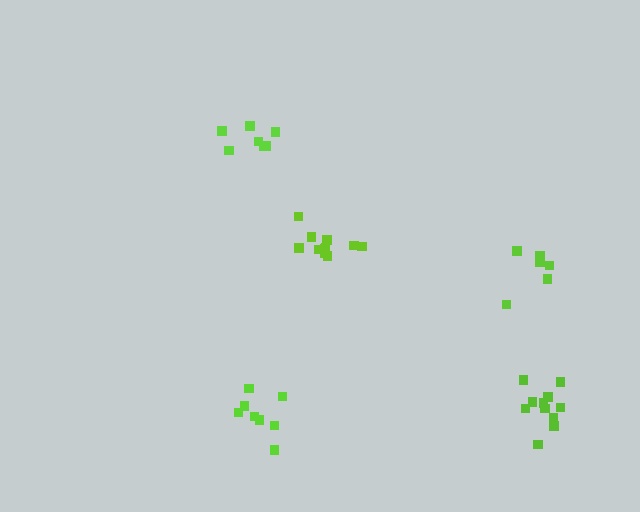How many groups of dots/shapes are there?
There are 5 groups.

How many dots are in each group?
Group 1: 11 dots, Group 2: 8 dots, Group 3: 11 dots, Group 4: 6 dots, Group 5: 7 dots (43 total).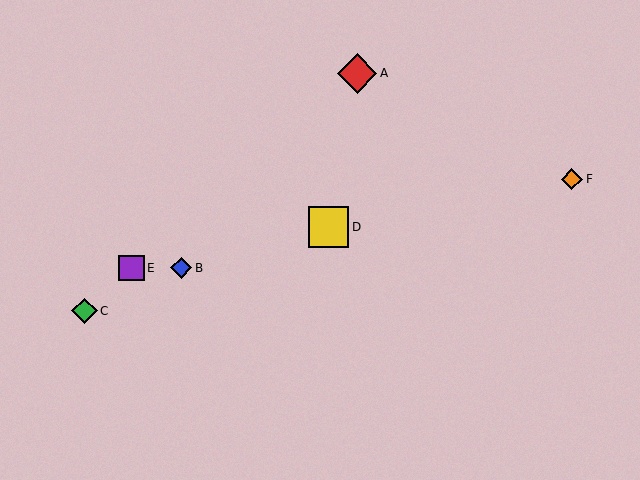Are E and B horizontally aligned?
Yes, both are at y≈268.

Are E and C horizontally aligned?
No, E is at y≈268 and C is at y≈311.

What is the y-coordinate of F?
Object F is at y≈179.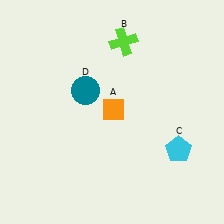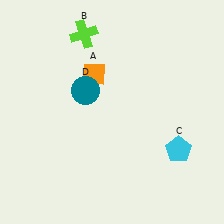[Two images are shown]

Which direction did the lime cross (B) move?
The lime cross (B) moved left.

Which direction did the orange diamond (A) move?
The orange diamond (A) moved up.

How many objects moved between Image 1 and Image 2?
2 objects moved between the two images.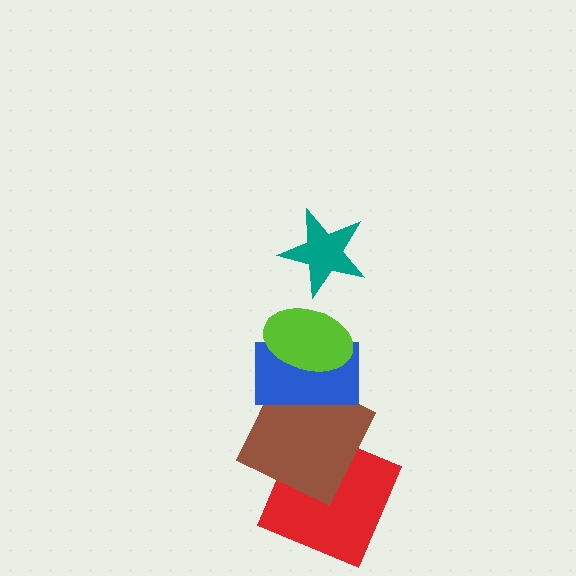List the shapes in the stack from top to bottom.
From top to bottom: the teal star, the lime ellipse, the blue rectangle, the brown square, the red square.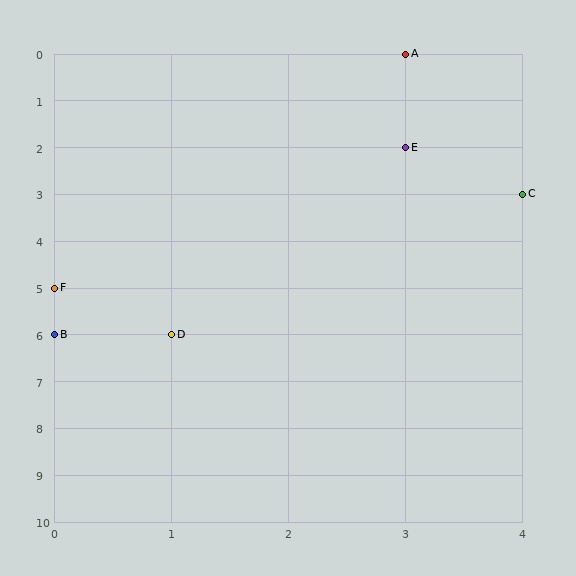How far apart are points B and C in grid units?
Points B and C are 4 columns and 3 rows apart (about 5.0 grid units diagonally).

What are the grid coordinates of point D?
Point D is at grid coordinates (1, 6).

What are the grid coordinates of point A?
Point A is at grid coordinates (3, 0).